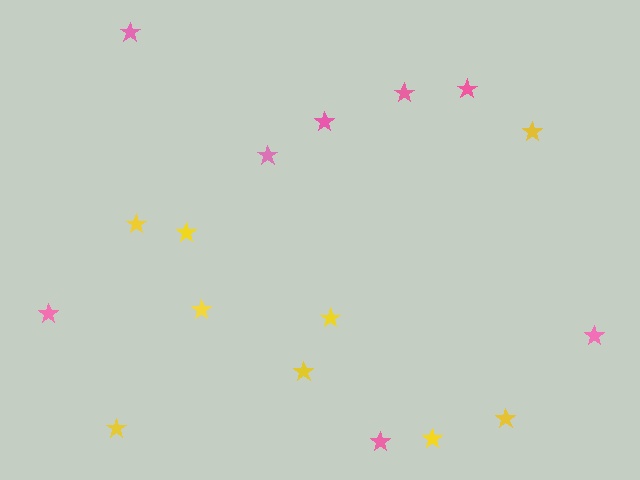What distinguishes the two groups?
There are 2 groups: one group of yellow stars (9) and one group of pink stars (8).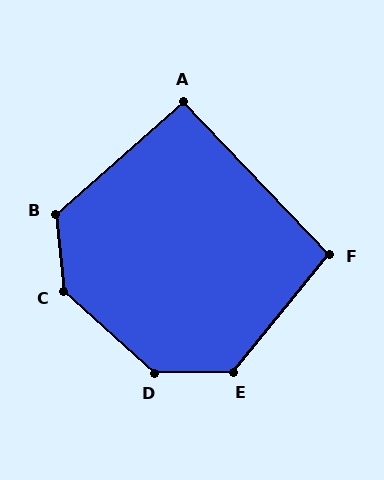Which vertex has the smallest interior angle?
A, at approximately 92 degrees.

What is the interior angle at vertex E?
Approximately 130 degrees (obtuse).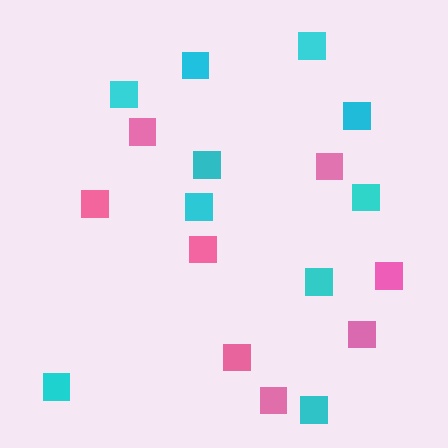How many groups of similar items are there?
There are 2 groups: one group of pink squares (8) and one group of cyan squares (10).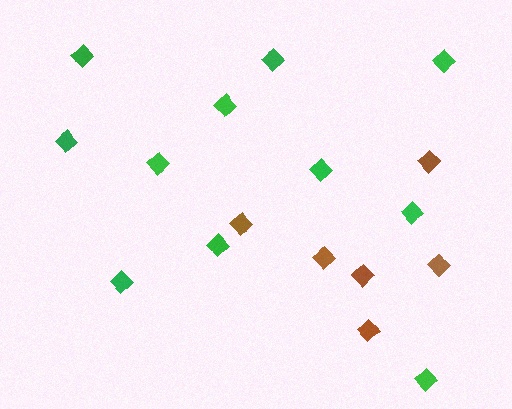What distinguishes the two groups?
There are 2 groups: one group of green diamonds (11) and one group of brown diamonds (6).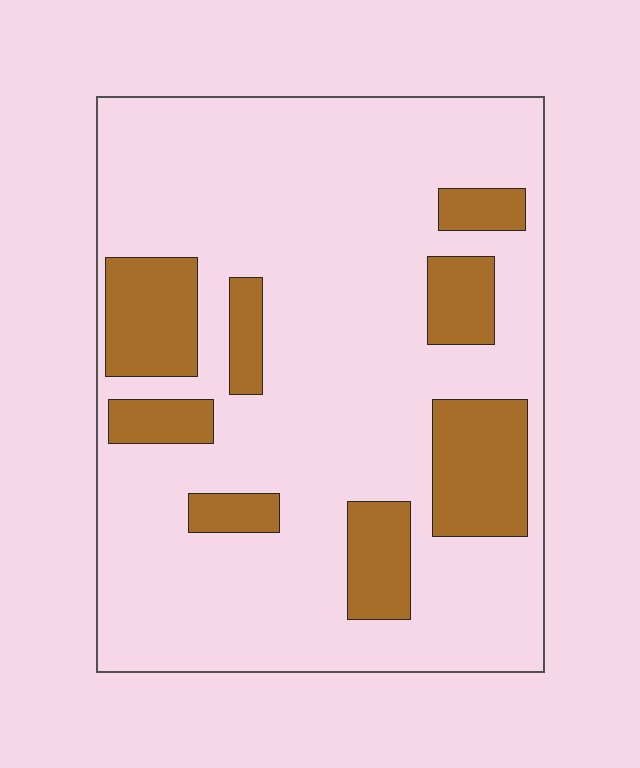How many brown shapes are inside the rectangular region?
8.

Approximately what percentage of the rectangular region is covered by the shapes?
Approximately 20%.